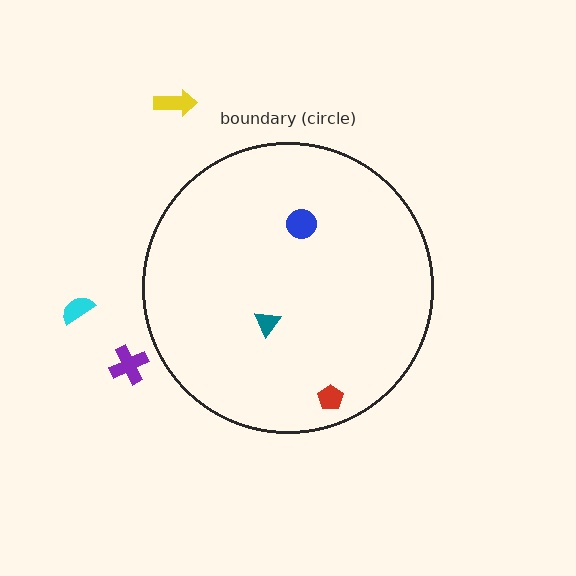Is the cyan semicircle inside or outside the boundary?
Outside.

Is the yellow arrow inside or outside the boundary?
Outside.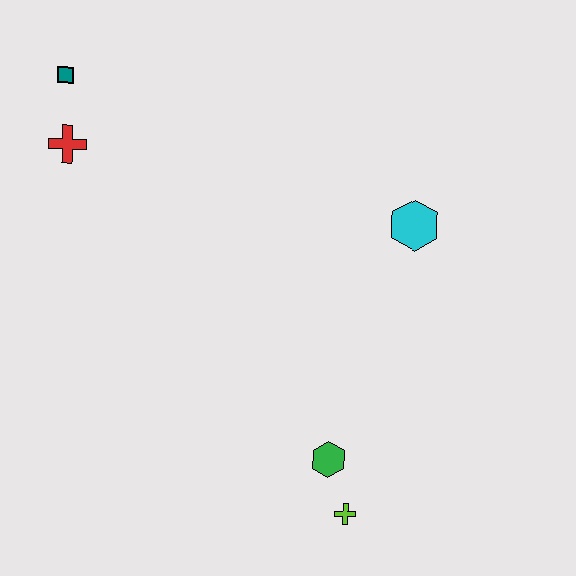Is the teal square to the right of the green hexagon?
No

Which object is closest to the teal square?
The red cross is closest to the teal square.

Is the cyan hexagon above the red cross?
No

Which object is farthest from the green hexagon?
The teal square is farthest from the green hexagon.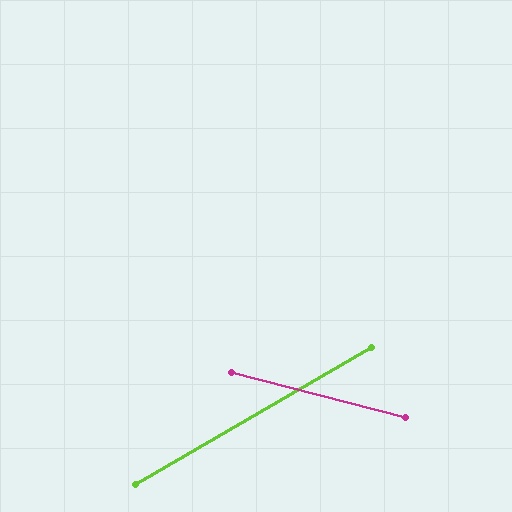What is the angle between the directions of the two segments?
Approximately 45 degrees.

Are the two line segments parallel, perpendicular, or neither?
Neither parallel nor perpendicular — they differ by about 45°.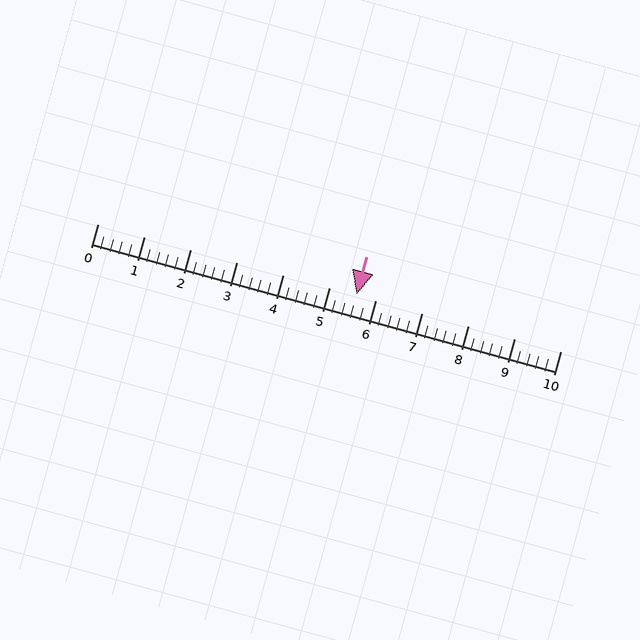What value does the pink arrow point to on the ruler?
The pink arrow points to approximately 5.6.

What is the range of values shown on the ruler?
The ruler shows values from 0 to 10.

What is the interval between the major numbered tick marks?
The major tick marks are spaced 1 units apart.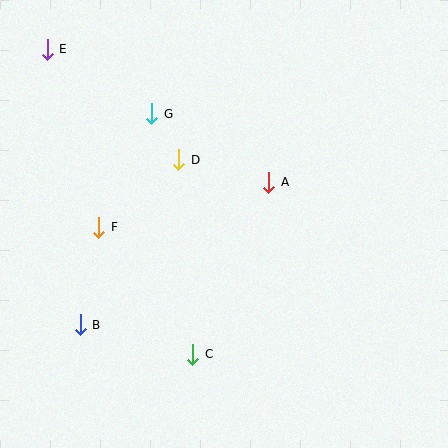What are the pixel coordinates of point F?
Point F is at (99, 227).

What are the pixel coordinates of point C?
Point C is at (193, 354).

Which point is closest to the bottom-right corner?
Point C is closest to the bottom-right corner.